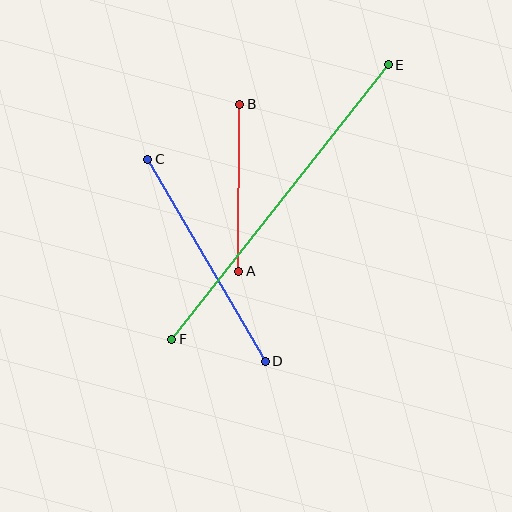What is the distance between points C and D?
The distance is approximately 233 pixels.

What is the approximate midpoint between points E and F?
The midpoint is at approximately (280, 202) pixels.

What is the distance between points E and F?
The distance is approximately 350 pixels.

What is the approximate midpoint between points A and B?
The midpoint is at approximately (239, 188) pixels.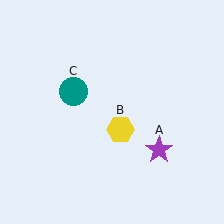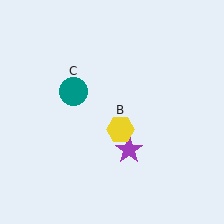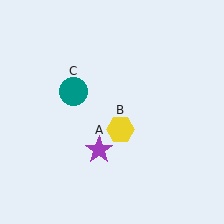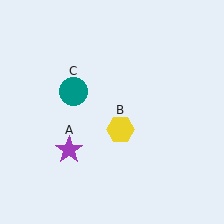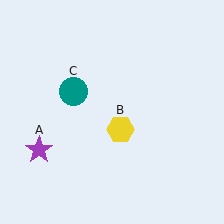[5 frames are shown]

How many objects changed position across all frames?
1 object changed position: purple star (object A).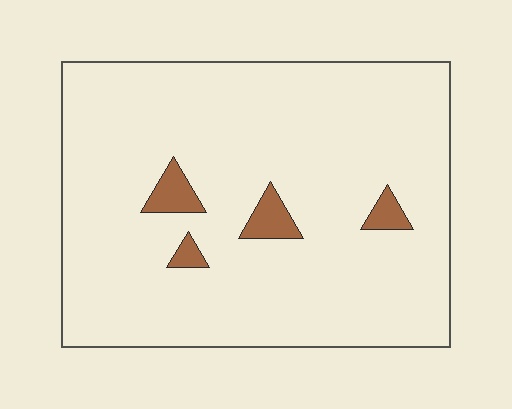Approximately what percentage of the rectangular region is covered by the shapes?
Approximately 5%.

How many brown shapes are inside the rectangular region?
4.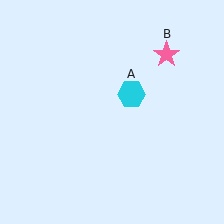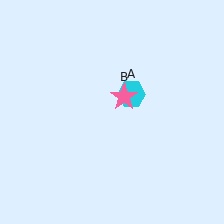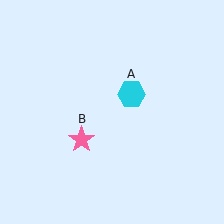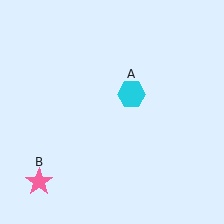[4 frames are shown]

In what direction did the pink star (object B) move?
The pink star (object B) moved down and to the left.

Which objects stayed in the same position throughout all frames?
Cyan hexagon (object A) remained stationary.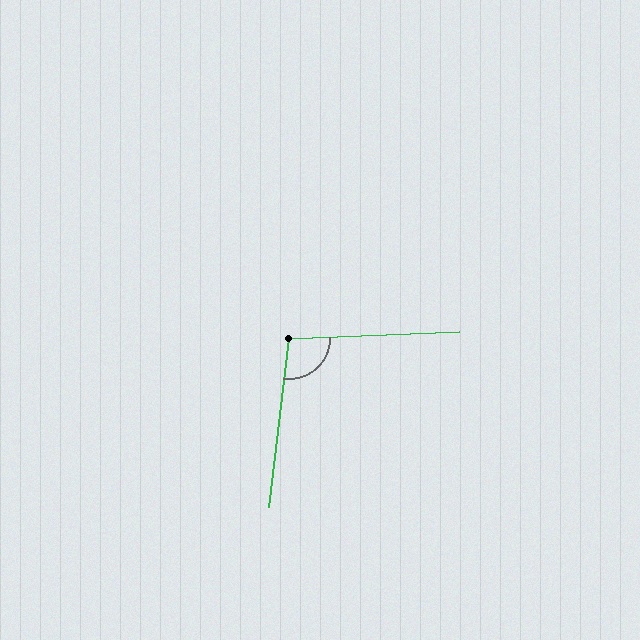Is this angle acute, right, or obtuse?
It is obtuse.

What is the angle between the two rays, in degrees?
Approximately 99 degrees.